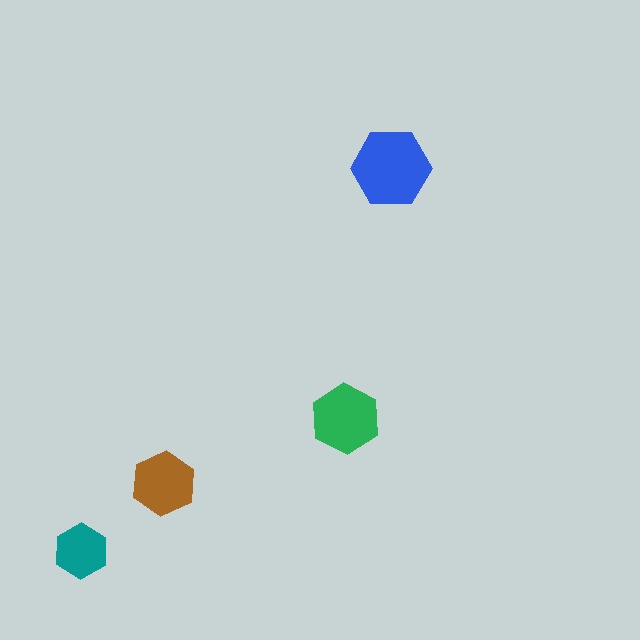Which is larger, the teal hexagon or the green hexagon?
The green one.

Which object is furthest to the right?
The blue hexagon is rightmost.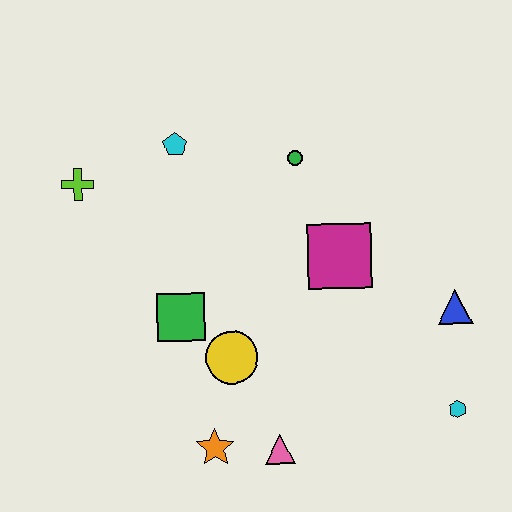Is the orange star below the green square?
Yes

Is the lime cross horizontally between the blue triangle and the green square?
No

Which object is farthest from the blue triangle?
The lime cross is farthest from the blue triangle.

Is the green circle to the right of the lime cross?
Yes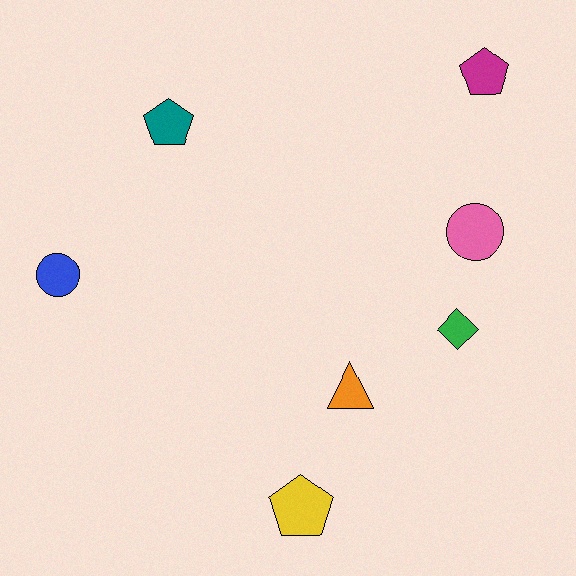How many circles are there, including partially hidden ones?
There are 2 circles.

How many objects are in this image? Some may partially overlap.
There are 7 objects.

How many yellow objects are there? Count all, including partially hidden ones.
There is 1 yellow object.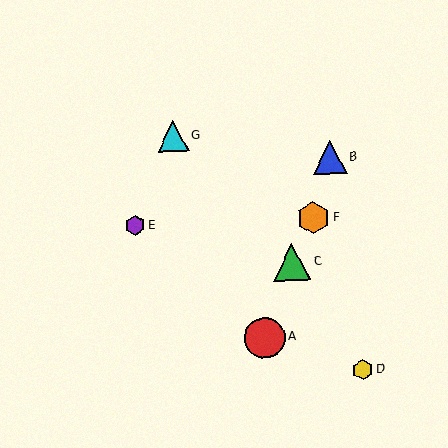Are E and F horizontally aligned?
Yes, both are at y≈225.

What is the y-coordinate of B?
Object B is at y≈157.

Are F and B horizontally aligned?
No, F is at y≈218 and B is at y≈157.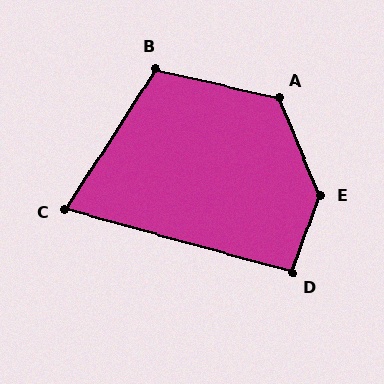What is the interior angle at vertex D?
Approximately 95 degrees (approximately right).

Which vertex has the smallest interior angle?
C, at approximately 73 degrees.